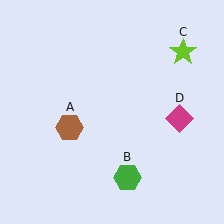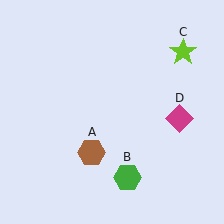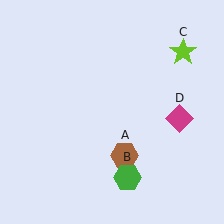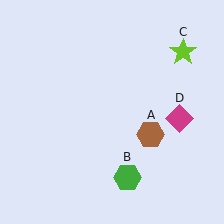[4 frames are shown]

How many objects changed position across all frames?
1 object changed position: brown hexagon (object A).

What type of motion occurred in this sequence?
The brown hexagon (object A) rotated counterclockwise around the center of the scene.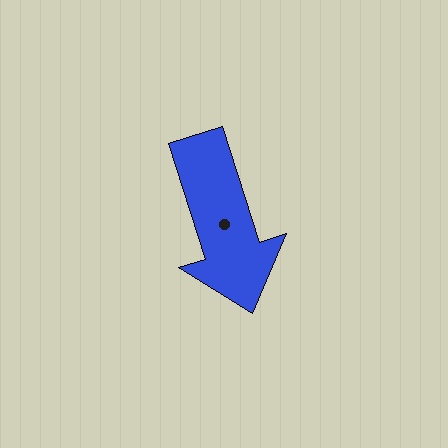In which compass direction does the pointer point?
South.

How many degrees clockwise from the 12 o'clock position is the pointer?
Approximately 162 degrees.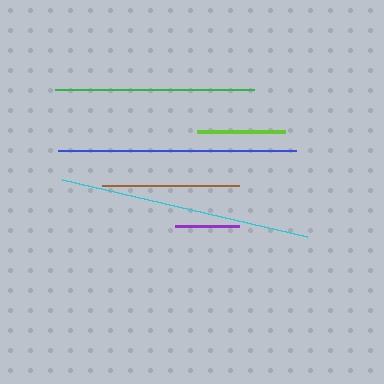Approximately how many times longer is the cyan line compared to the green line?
The cyan line is approximately 1.3 times the length of the green line.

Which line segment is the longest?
The cyan line is the longest at approximately 252 pixels.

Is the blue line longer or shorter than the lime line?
The blue line is longer than the lime line.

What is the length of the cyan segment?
The cyan segment is approximately 252 pixels long.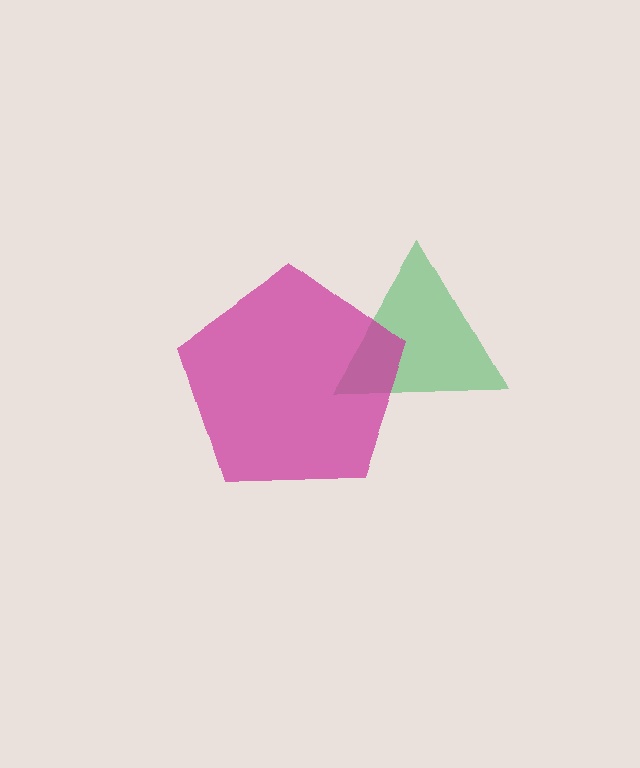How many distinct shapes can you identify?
There are 2 distinct shapes: a green triangle, a magenta pentagon.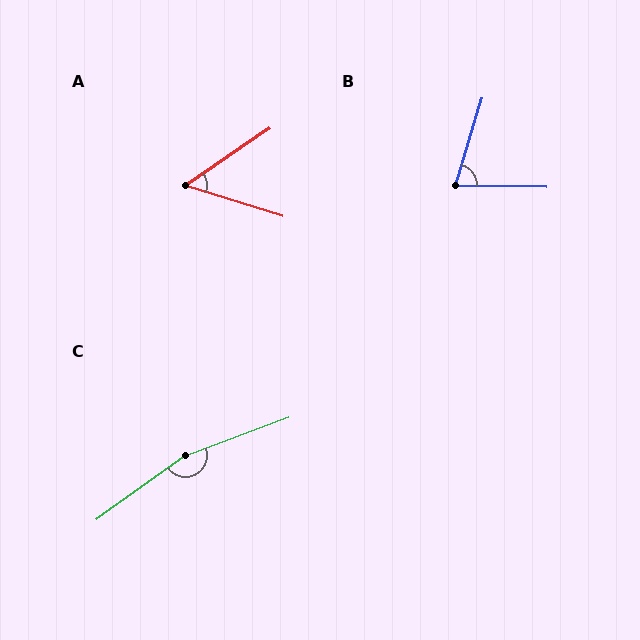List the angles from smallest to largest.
A (52°), B (74°), C (165°).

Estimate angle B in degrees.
Approximately 74 degrees.